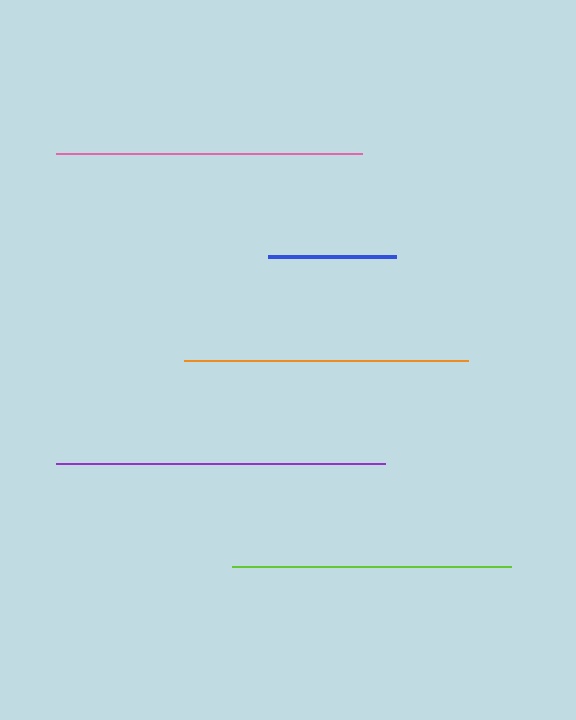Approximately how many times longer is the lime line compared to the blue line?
The lime line is approximately 2.2 times the length of the blue line.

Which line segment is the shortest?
The blue line is the shortest at approximately 128 pixels.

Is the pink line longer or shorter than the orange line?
The pink line is longer than the orange line.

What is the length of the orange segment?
The orange segment is approximately 284 pixels long.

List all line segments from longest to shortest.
From longest to shortest: purple, pink, orange, lime, blue.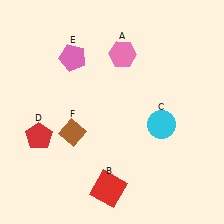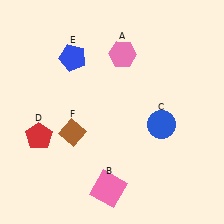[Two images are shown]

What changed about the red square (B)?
In Image 1, B is red. In Image 2, it changed to pink.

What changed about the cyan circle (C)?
In Image 1, C is cyan. In Image 2, it changed to blue.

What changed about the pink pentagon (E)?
In Image 1, E is pink. In Image 2, it changed to blue.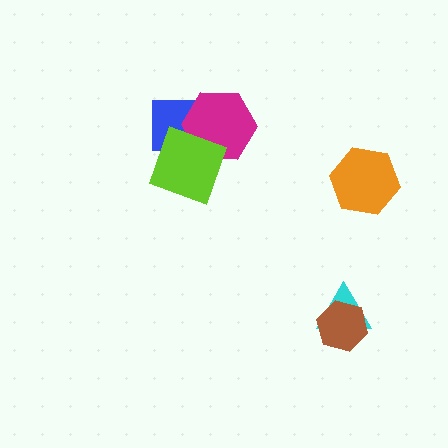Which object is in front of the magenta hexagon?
The lime diamond is in front of the magenta hexagon.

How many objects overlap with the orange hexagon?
0 objects overlap with the orange hexagon.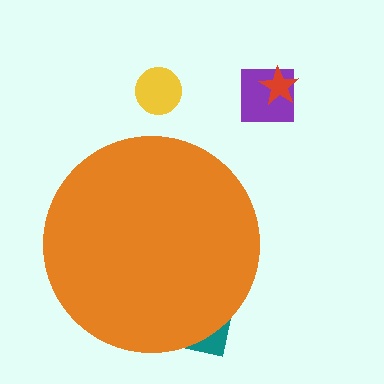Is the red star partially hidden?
No, the red star is fully visible.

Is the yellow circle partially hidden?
No, the yellow circle is fully visible.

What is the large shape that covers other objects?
An orange circle.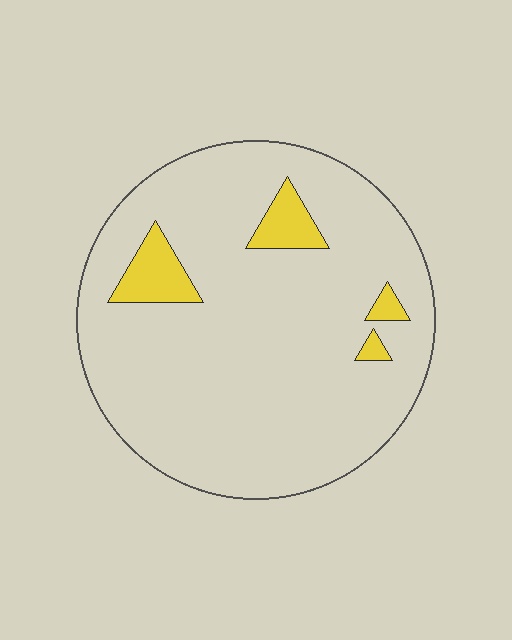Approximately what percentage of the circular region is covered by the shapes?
Approximately 10%.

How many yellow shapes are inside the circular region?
4.